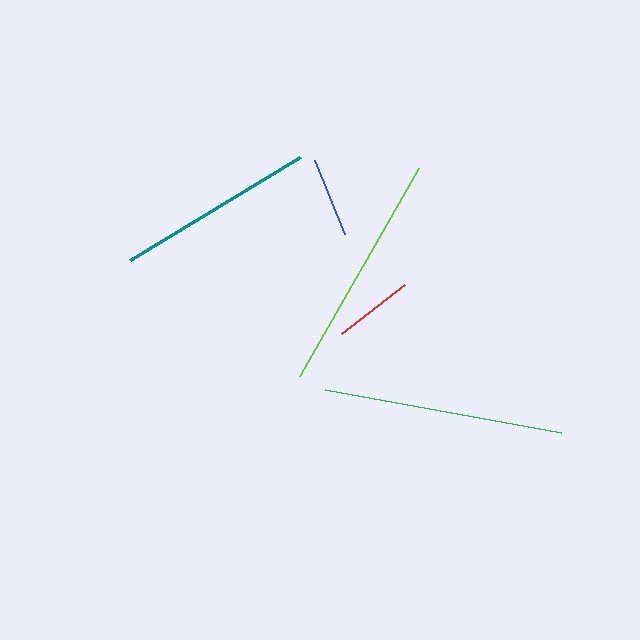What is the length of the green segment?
The green segment is approximately 240 pixels long.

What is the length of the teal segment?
The teal segment is approximately 199 pixels long.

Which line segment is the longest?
The green line is the longest at approximately 240 pixels.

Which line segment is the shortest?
The red line is the shortest at approximately 79 pixels.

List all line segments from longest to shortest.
From longest to shortest: green, lime, teal, blue, red.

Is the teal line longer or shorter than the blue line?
The teal line is longer than the blue line.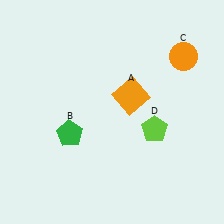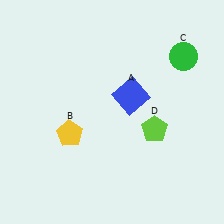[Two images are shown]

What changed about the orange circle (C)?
In Image 1, C is orange. In Image 2, it changed to green.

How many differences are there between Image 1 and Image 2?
There are 3 differences between the two images.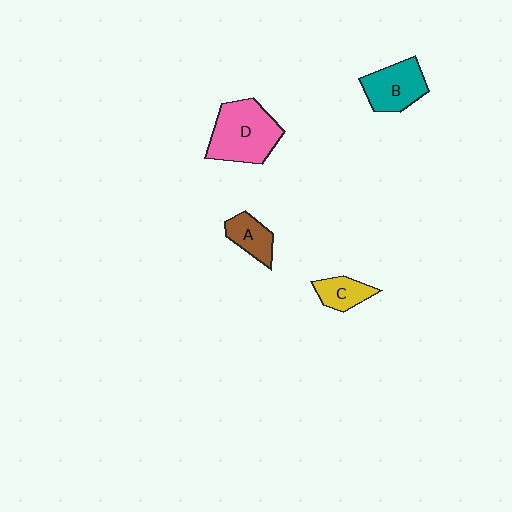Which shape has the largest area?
Shape D (pink).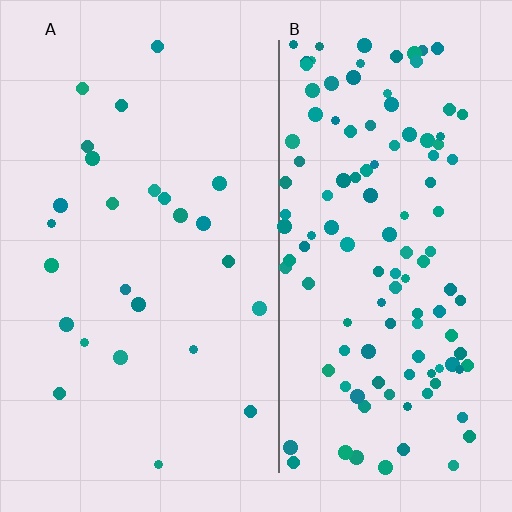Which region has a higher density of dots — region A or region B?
B (the right).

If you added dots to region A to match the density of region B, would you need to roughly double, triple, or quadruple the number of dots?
Approximately quadruple.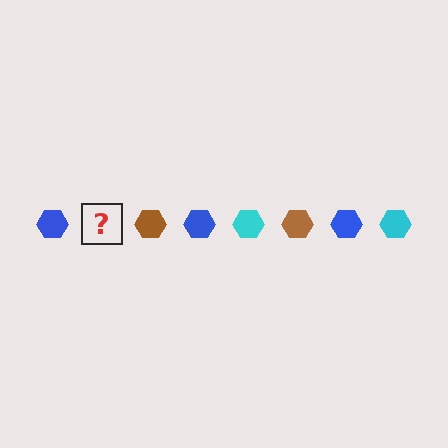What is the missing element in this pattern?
The missing element is a cyan hexagon.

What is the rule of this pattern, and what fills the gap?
The rule is that the pattern cycles through blue, cyan, brown hexagons. The gap should be filled with a cyan hexagon.